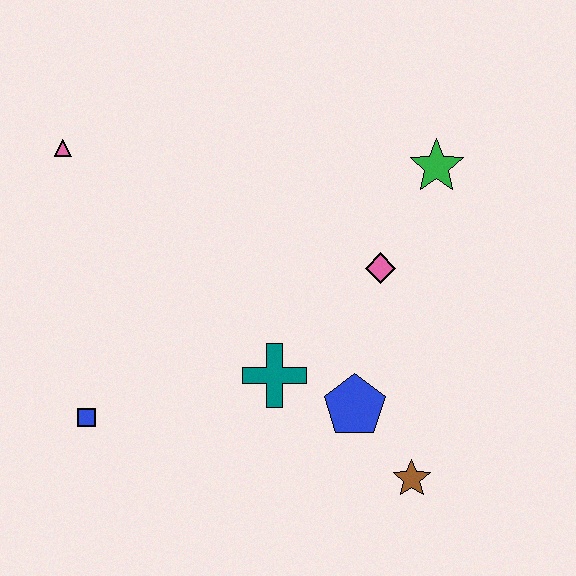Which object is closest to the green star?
The pink diamond is closest to the green star.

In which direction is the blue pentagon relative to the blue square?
The blue pentagon is to the right of the blue square.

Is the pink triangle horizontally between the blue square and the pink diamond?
No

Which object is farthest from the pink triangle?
The brown star is farthest from the pink triangle.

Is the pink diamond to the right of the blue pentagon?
Yes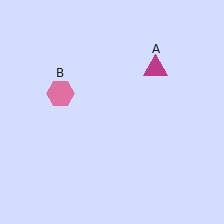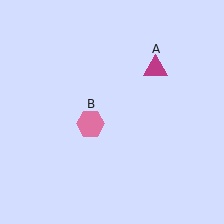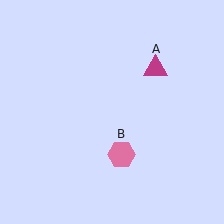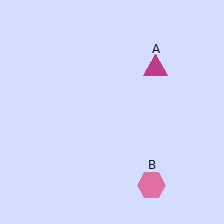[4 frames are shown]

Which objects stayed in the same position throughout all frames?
Magenta triangle (object A) remained stationary.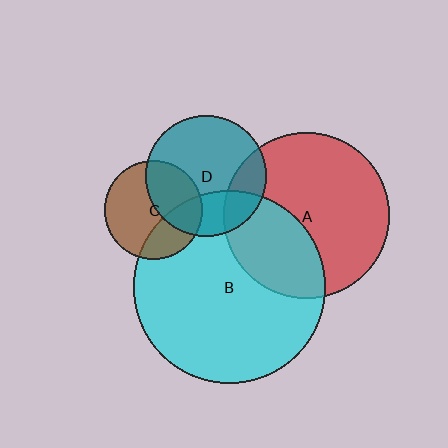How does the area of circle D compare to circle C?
Approximately 1.5 times.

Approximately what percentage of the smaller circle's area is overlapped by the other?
Approximately 20%.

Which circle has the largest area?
Circle B (cyan).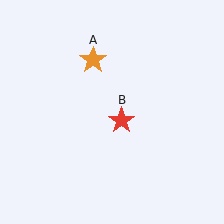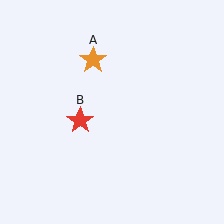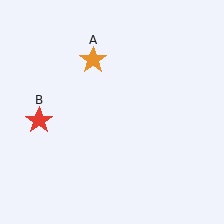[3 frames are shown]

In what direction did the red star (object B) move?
The red star (object B) moved left.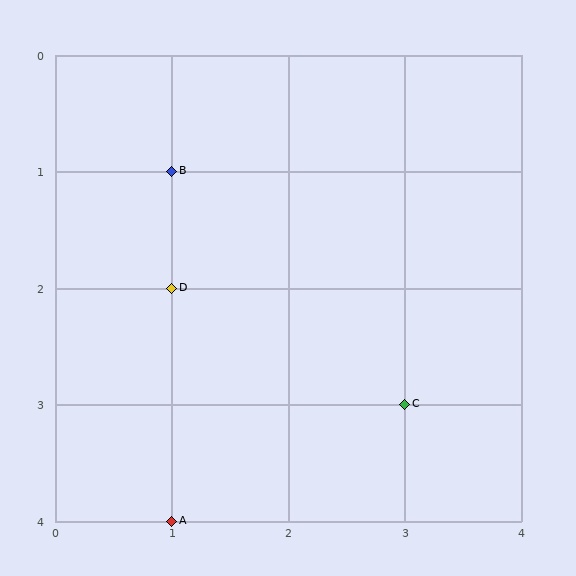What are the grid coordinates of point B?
Point B is at grid coordinates (1, 1).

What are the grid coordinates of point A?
Point A is at grid coordinates (1, 4).